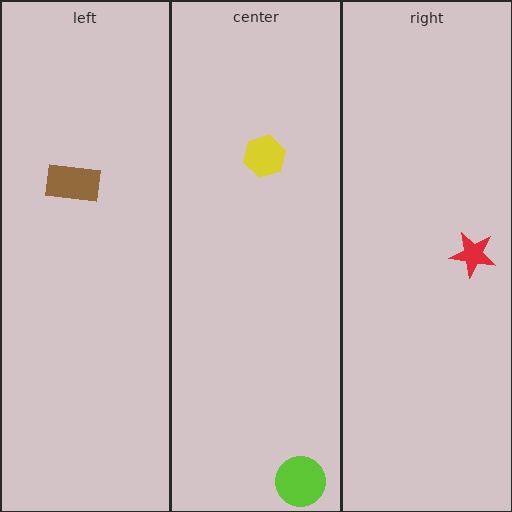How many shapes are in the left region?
1.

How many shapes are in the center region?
2.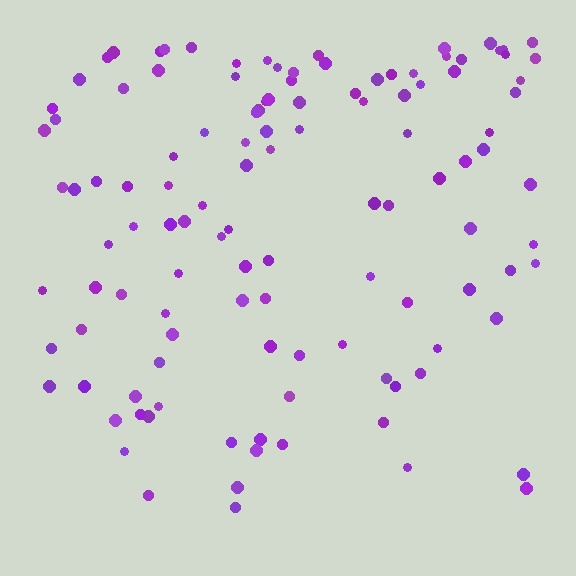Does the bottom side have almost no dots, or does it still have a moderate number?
Still a moderate number, just noticeably fewer than the top.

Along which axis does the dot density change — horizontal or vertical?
Vertical.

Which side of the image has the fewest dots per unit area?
The bottom.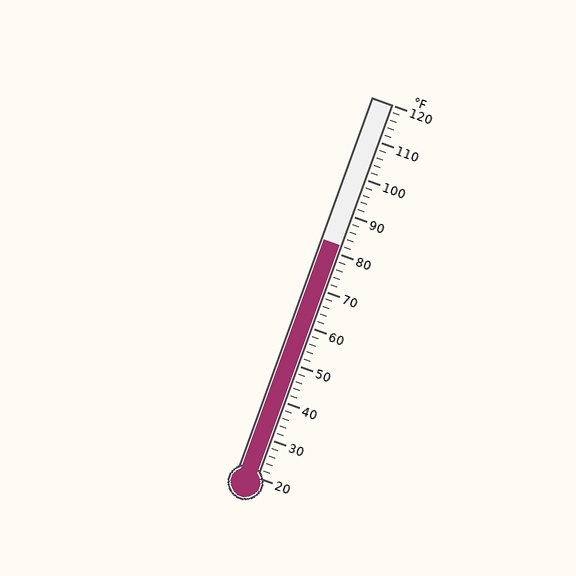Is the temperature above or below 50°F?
The temperature is above 50°F.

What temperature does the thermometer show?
The thermometer shows approximately 82°F.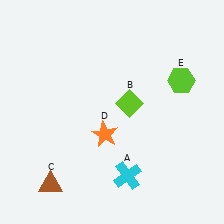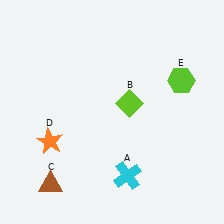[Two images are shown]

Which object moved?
The orange star (D) moved left.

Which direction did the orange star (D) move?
The orange star (D) moved left.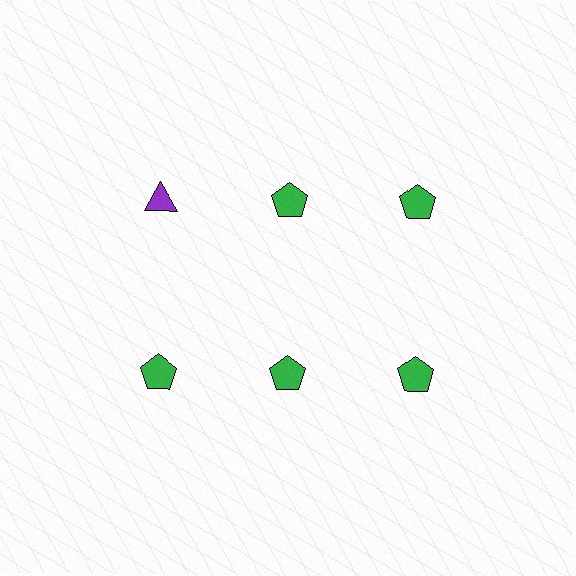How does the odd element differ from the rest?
It differs in both color (purple instead of green) and shape (triangle instead of pentagon).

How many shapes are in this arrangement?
There are 6 shapes arranged in a grid pattern.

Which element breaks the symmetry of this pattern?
The purple triangle in the top row, leftmost column breaks the symmetry. All other shapes are green pentagons.